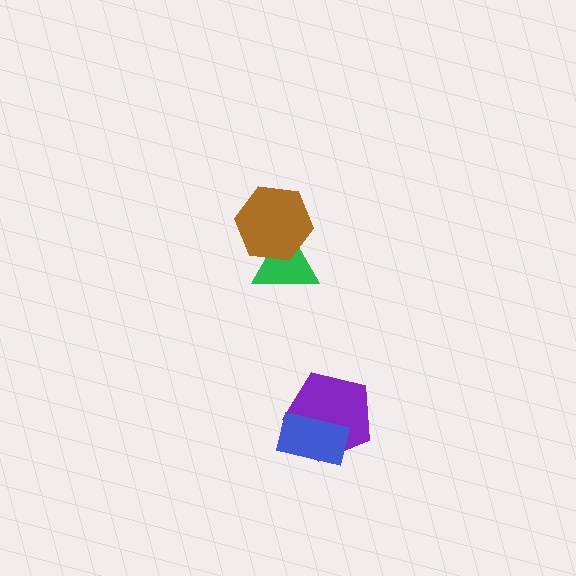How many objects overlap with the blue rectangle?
1 object overlaps with the blue rectangle.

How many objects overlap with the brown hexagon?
1 object overlaps with the brown hexagon.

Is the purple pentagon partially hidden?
Yes, it is partially covered by another shape.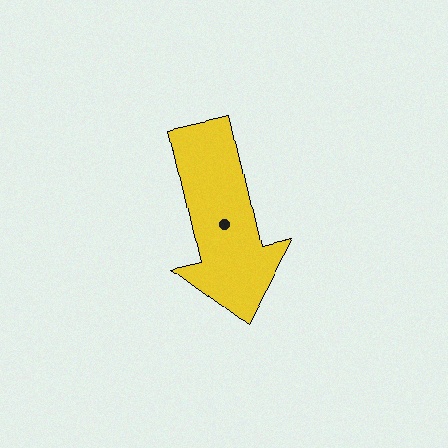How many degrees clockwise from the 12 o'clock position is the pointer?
Approximately 167 degrees.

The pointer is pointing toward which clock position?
Roughly 6 o'clock.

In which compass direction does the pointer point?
South.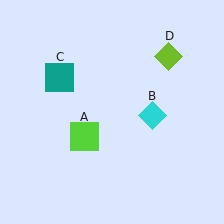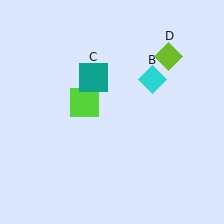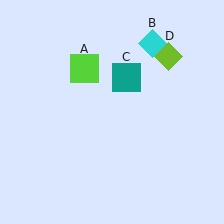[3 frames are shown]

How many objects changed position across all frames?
3 objects changed position: lime square (object A), cyan diamond (object B), teal square (object C).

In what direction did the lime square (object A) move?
The lime square (object A) moved up.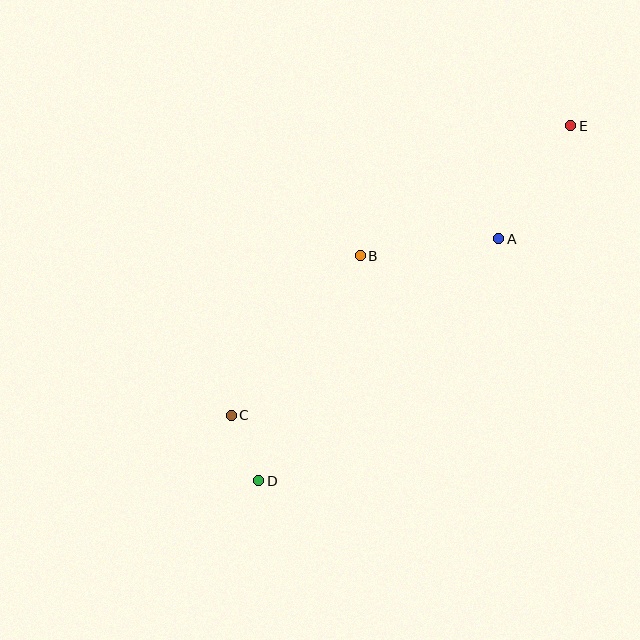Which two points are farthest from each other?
Points D and E are farthest from each other.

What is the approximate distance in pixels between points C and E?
The distance between C and E is approximately 446 pixels.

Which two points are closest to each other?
Points C and D are closest to each other.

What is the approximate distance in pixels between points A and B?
The distance between A and B is approximately 140 pixels.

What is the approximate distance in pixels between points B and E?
The distance between B and E is approximately 248 pixels.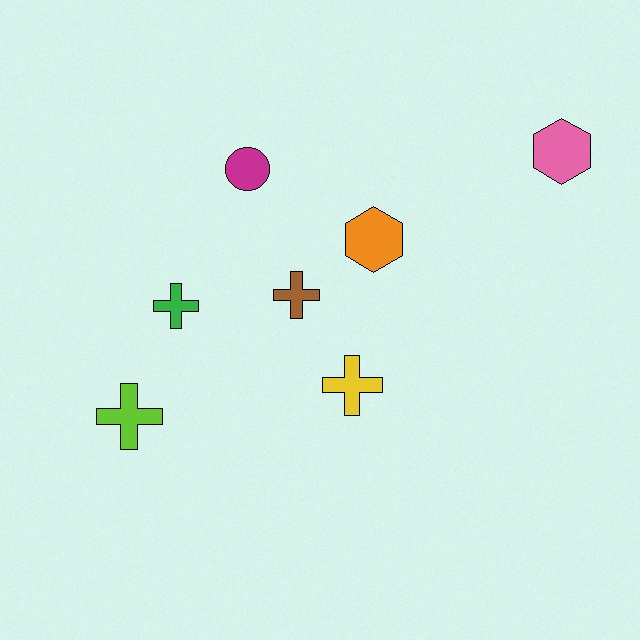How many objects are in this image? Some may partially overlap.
There are 7 objects.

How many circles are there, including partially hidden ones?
There is 1 circle.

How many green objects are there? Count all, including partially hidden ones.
There is 1 green object.